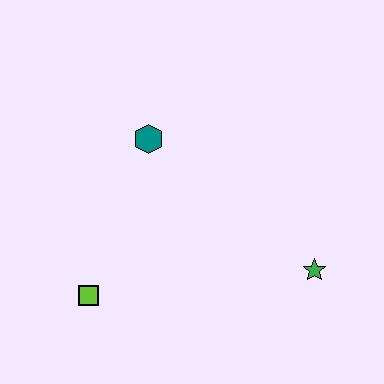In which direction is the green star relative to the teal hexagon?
The green star is to the right of the teal hexagon.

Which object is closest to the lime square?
The teal hexagon is closest to the lime square.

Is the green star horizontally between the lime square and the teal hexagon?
No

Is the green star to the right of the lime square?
Yes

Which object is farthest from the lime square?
The green star is farthest from the lime square.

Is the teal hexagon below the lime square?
No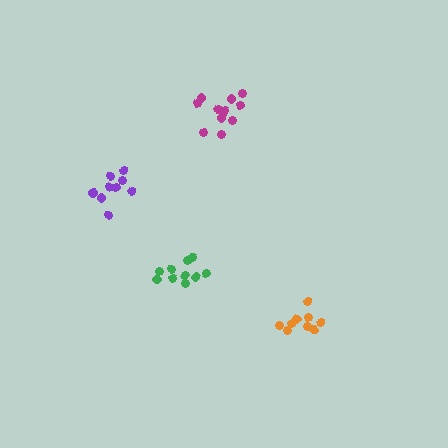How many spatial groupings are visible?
There are 4 spatial groupings.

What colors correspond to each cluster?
The clusters are colored: orange, green, magenta, purple.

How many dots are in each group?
Group 1: 9 dots, Group 2: 10 dots, Group 3: 12 dots, Group 4: 9 dots (40 total).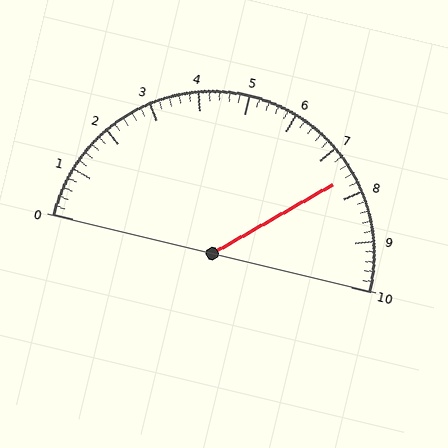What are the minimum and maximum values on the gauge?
The gauge ranges from 0 to 10.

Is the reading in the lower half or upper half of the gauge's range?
The reading is in the upper half of the range (0 to 10).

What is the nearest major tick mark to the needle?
The nearest major tick mark is 8.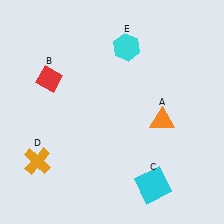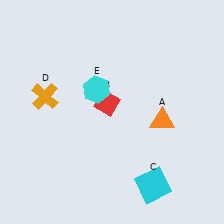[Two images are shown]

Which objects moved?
The objects that moved are: the red diamond (B), the orange cross (D), the cyan hexagon (E).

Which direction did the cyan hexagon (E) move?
The cyan hexagon (E) moved down.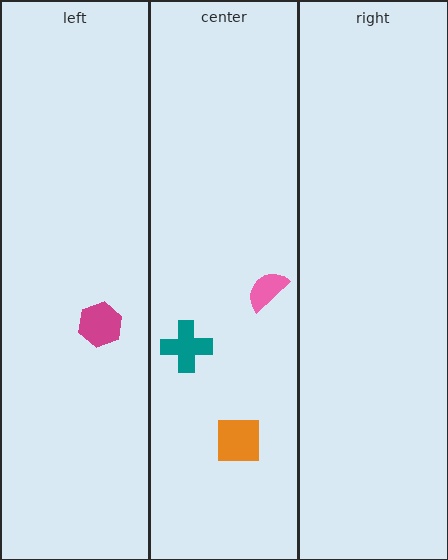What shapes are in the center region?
The orange square, the pink semicircle, the teal cross.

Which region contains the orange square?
The center region.